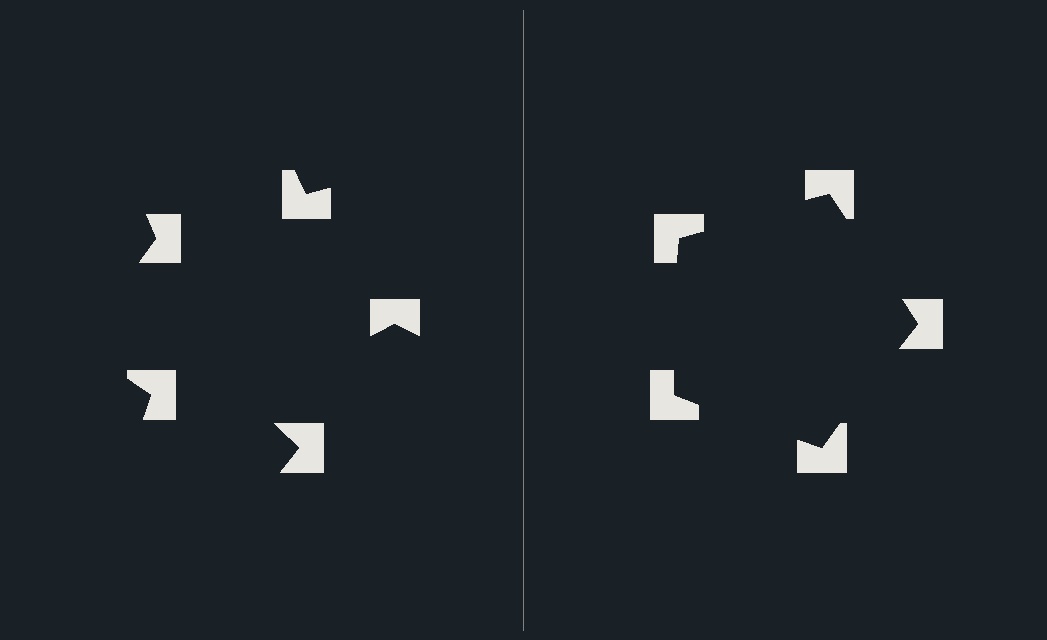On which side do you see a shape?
An illusory pentagon appears on the right side. On the left side the wedge cuts are rotated, so no coherent shape forms.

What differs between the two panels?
The notched squares are positioned identically on both sides; only the wedge orientations differ. On the right they align to a pentagon; on the left they are misaligned.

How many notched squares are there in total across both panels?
10 — 5 on each side.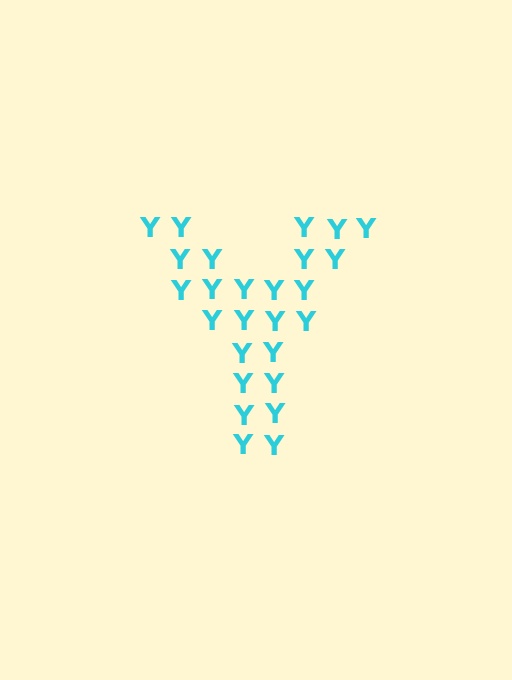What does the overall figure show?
The overall figure shows the letter Y.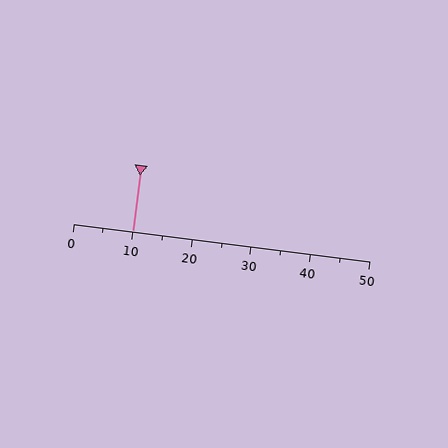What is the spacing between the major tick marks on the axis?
The major ticks are spaced 10 apart.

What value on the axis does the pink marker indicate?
The marker indicates approximately 10.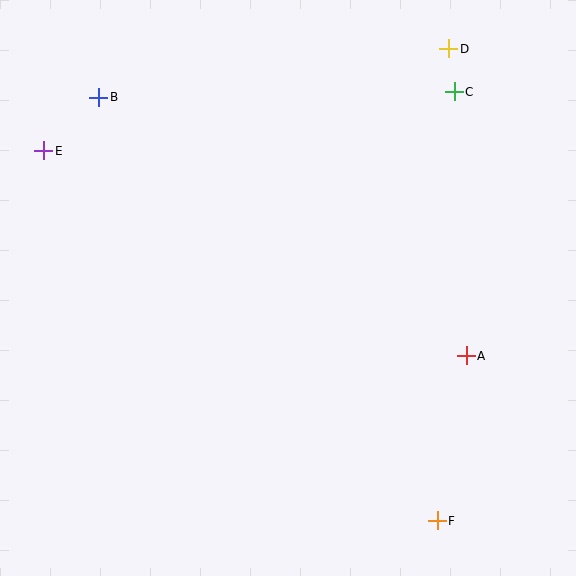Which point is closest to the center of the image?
Point A at (466, 356) is closest to the center.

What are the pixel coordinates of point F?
Point F is at (437, 521).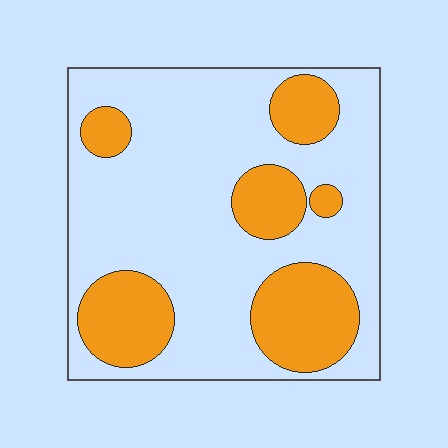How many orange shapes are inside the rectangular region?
6.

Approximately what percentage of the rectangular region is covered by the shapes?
Approximately 30%.